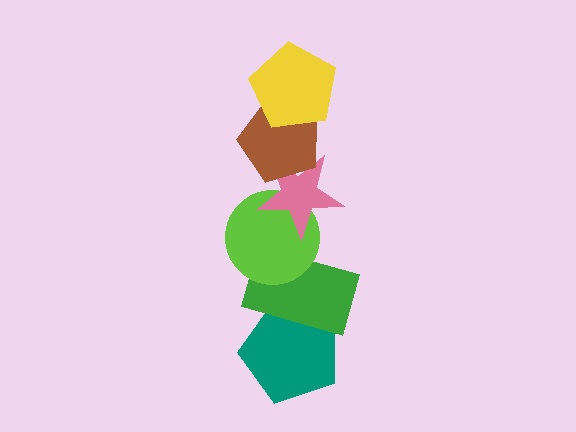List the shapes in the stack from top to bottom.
From top to bottom: the yellow pentagon, the brown pentagon, the pink star, the lime circle, the green rectangle, the teal pentagon.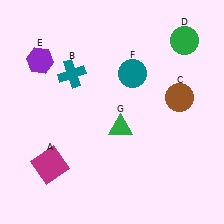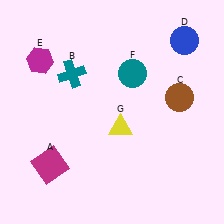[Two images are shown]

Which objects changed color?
D changed from green to blue. E changed from purple to magenta. G changed from green to yellow.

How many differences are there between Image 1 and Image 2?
There are 3 differences between the two images.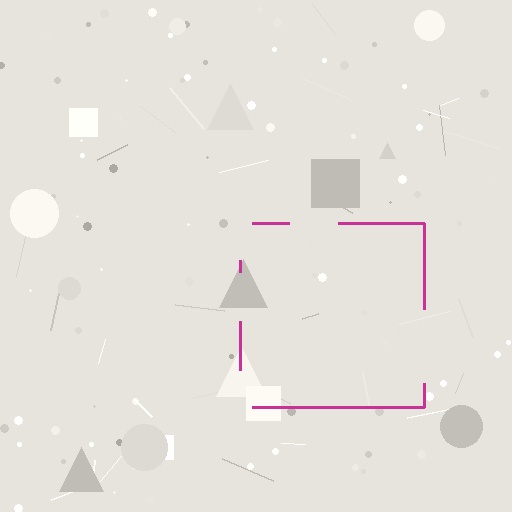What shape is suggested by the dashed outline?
The dashed outline suggests a square.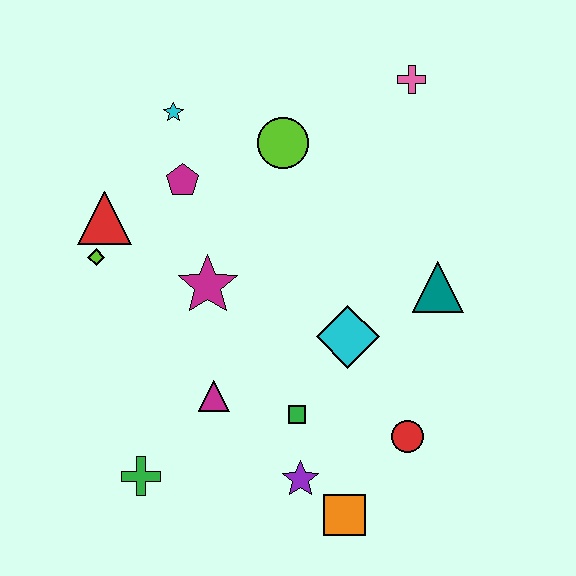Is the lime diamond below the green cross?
No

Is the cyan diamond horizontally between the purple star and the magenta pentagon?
No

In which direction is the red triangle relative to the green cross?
The red triangle is above the green cross.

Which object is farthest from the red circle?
The cyan star is farthest from the red circle.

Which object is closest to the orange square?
The purple star is closest to the orange square.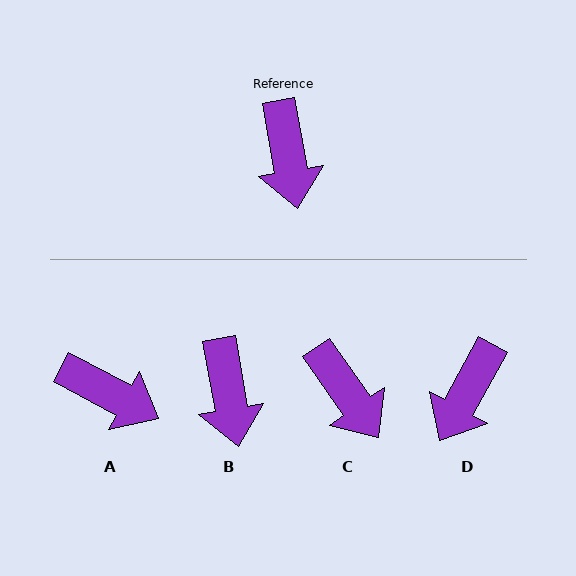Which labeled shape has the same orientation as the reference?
B.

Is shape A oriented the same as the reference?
No, it is off by about 52 degrees.